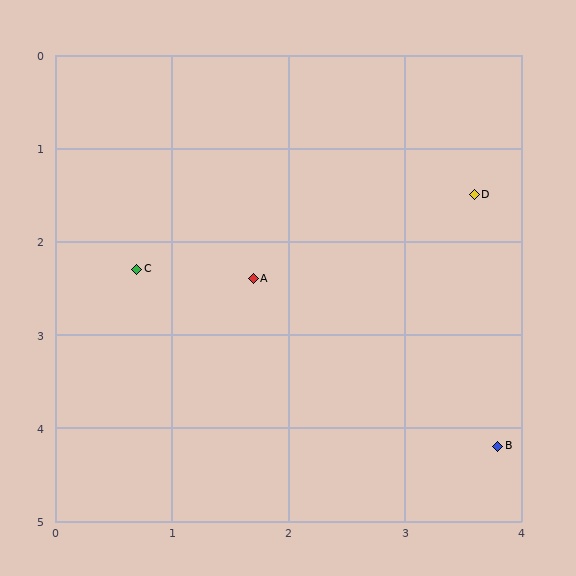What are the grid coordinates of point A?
Point A is at approximately (1.7, 2.4).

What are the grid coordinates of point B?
Point B is at approximately (3.8, 4.2).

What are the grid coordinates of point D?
Point D is at approximately (3.6, 1.5).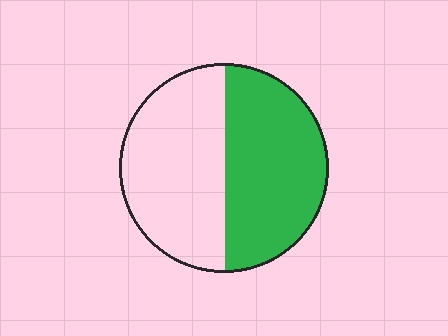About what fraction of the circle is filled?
About one half (1/2).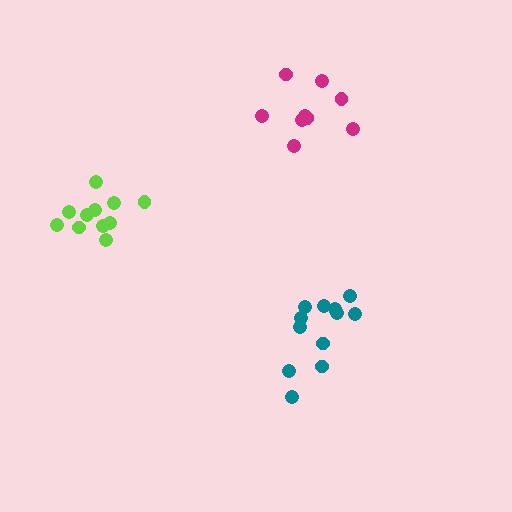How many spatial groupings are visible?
There are 3 spatial groupings.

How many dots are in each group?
Group 1: 12 dots, Group 2: 9 dots, Group 3: 11 dots (32 total).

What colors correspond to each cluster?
The clusters are colored: teal, magenta, lime.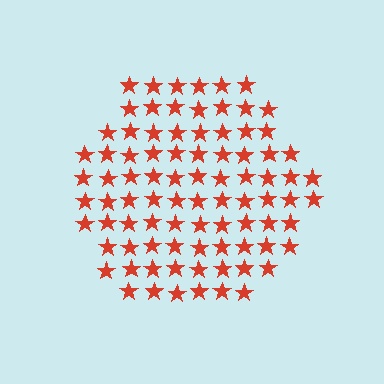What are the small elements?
The small elements are stars.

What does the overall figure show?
The overall figure shows a hexagon.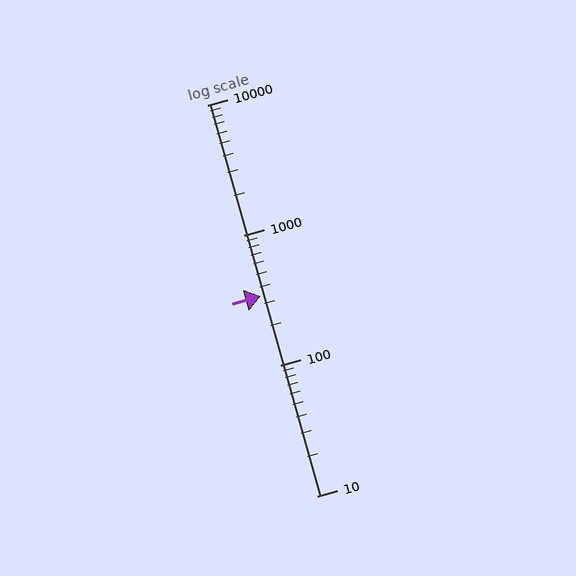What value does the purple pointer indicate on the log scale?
The pointer indicates approximately 340.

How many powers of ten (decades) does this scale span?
The scale spans 3 decades, from 10 to 10000.